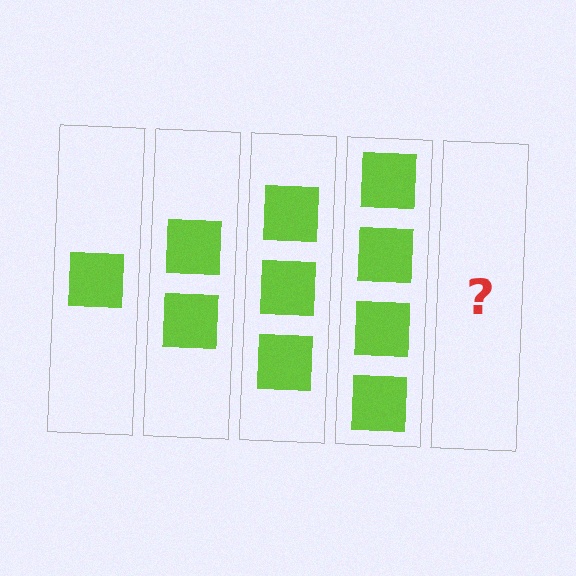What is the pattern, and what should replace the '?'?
The pattern is that each step adds one more square. The '?' should be 5 squares.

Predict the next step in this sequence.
The next step is 5 squares.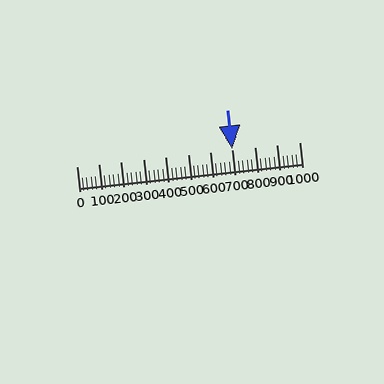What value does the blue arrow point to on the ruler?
The blue arrow points to approximately 700.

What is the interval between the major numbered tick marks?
The major tick marks are spaced 100 units apart.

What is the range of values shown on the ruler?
The ruler shows values from 0 to 1000.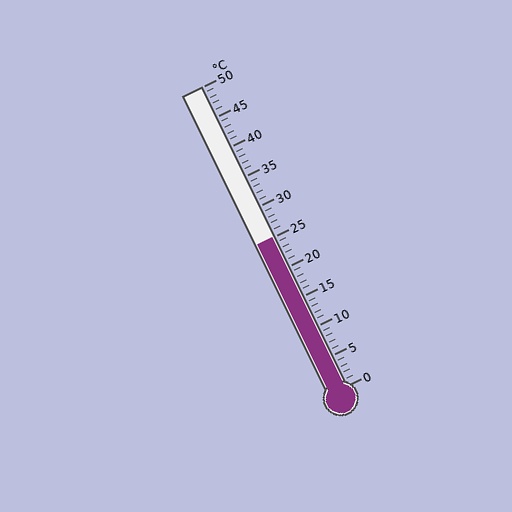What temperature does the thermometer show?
The thermometer shows approximately 25°C.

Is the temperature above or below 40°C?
The temperature is below 40°C.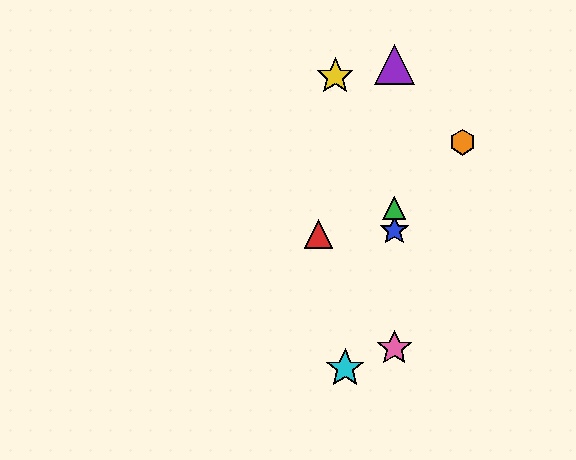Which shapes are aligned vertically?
The blue star, the green triangle, the purple triangle, the pink star are aligned vertically.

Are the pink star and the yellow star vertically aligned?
No, the pink star is at x≈394 and the yellow star is at x≈335.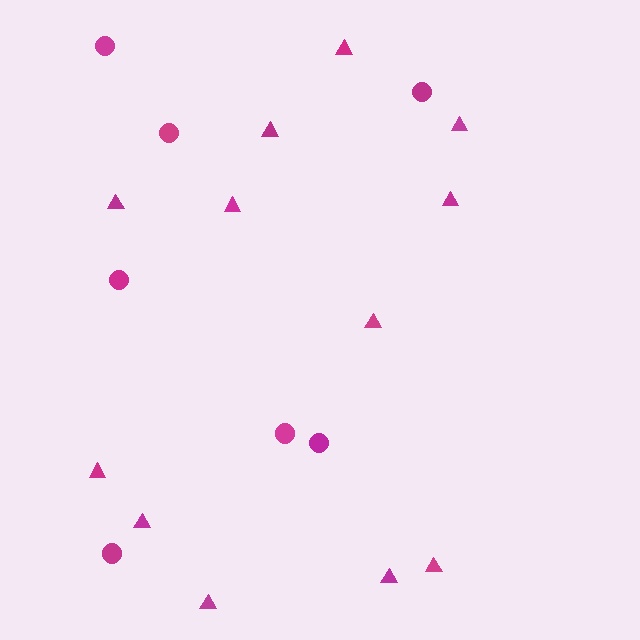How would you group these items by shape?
There are 2 groups: one group of circles (7) and one group of triangles (12).